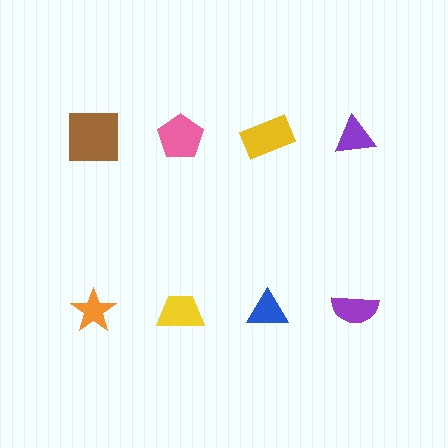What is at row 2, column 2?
A yellow trapezoid.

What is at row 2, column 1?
An orange star.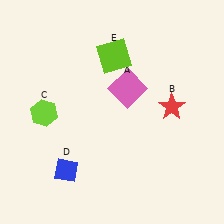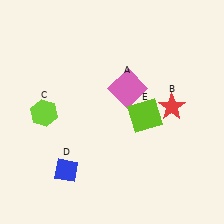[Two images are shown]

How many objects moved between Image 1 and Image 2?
1 object moved between the two images.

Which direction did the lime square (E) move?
The lime square (E) moved down.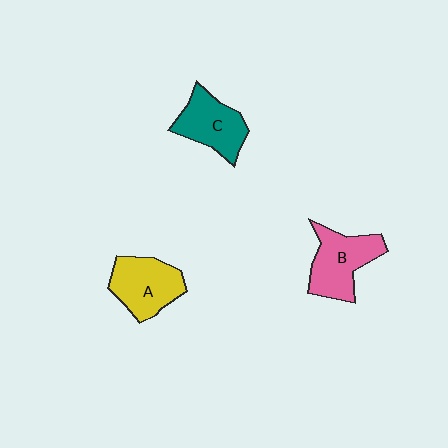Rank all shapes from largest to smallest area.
From largest to smallest: B (pink), A (yellow), C (teal).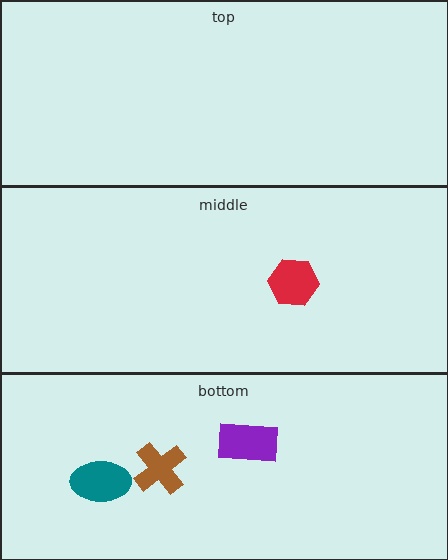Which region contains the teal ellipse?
The bottom region.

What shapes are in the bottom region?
The purple rectangle, the teal ellipse, the brown cross.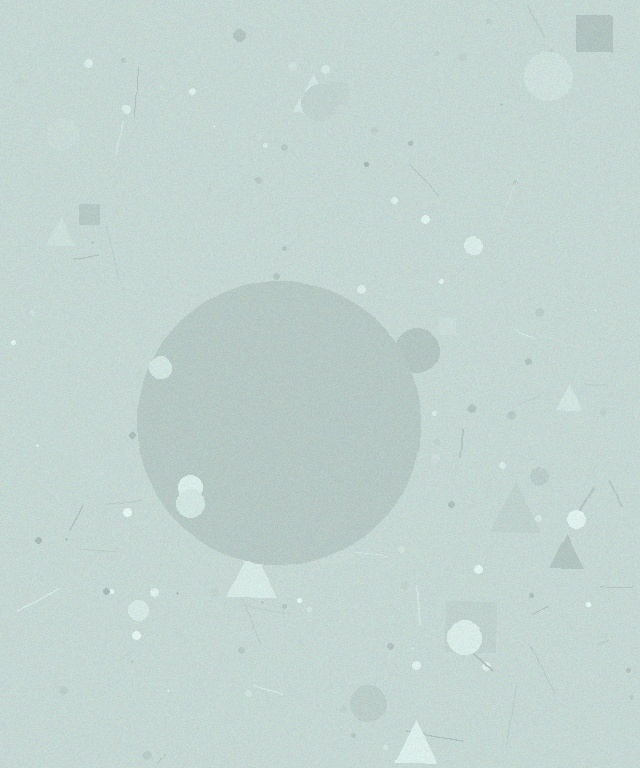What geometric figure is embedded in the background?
A circle is embedded in the background.